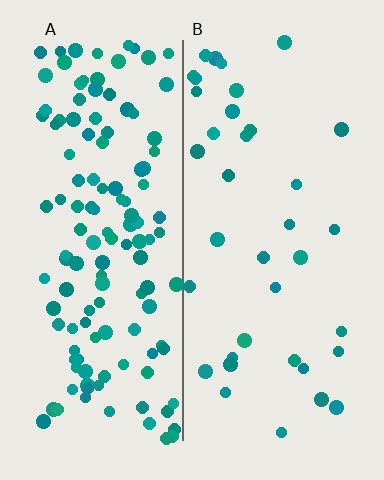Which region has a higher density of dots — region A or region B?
A (the left).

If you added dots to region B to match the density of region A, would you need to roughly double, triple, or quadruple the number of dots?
Approximately triple.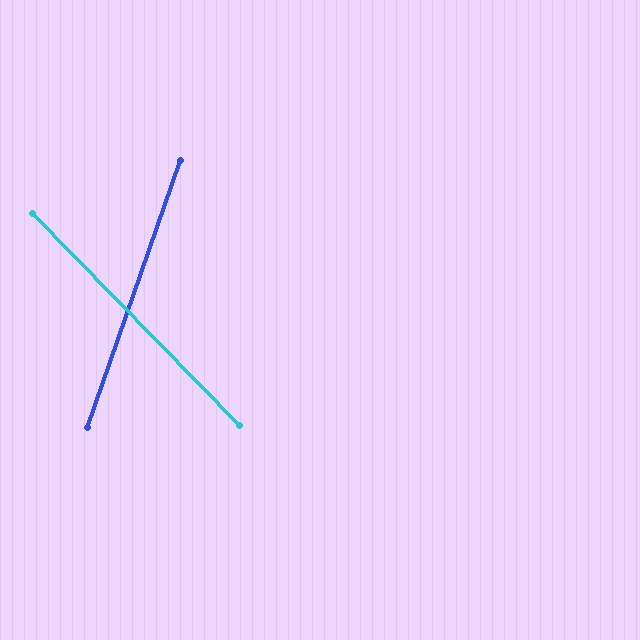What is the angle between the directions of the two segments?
Approximately 64 degrees.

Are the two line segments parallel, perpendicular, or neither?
Neither parallel nor perpendicular — they differ by about 64°.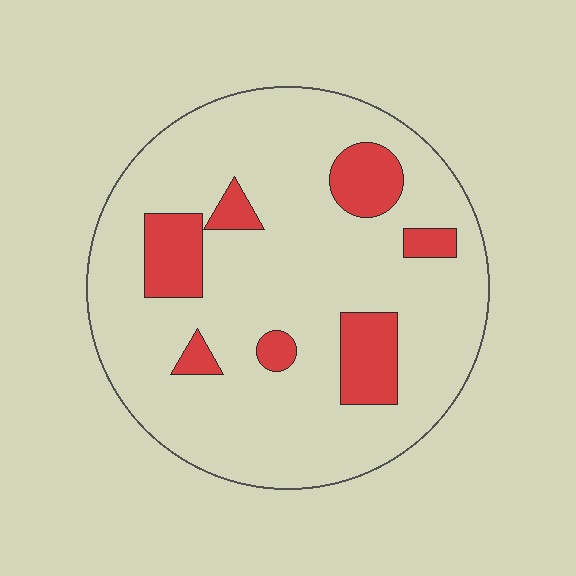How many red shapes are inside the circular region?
7.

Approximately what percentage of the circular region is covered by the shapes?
Approximately 15%.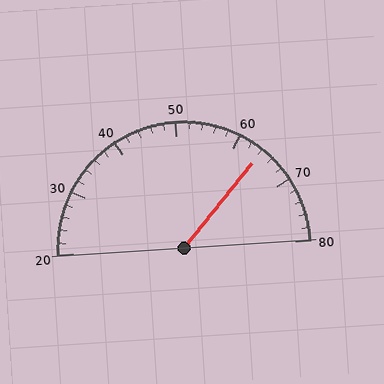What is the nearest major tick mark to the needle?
The nearest major tick mark is 60.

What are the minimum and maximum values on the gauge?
The gauge ranges from 20 to 80.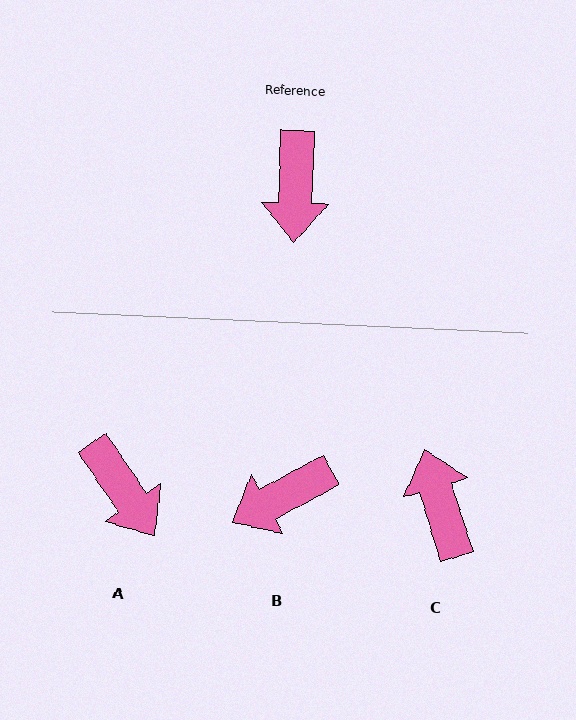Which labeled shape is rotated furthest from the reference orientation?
C, about 161 degrees away.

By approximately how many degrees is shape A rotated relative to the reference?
Approximately 36 degrees counter-clockwise.